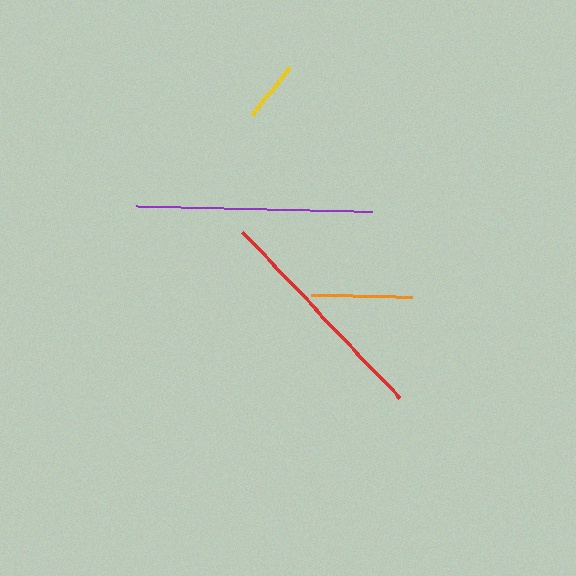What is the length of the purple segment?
The purple segment is approximately 236 pixels long.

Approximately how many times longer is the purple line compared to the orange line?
The purple line is approximately 2.3 times the length of the orange line.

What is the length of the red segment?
The red segment is approximately 229 pixels long.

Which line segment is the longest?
The purple line is the longest at approximately 236 pixels.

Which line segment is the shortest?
The yellow line is the shortest at approximately 61 pixels.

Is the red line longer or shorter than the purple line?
The purple line is longer than the red line.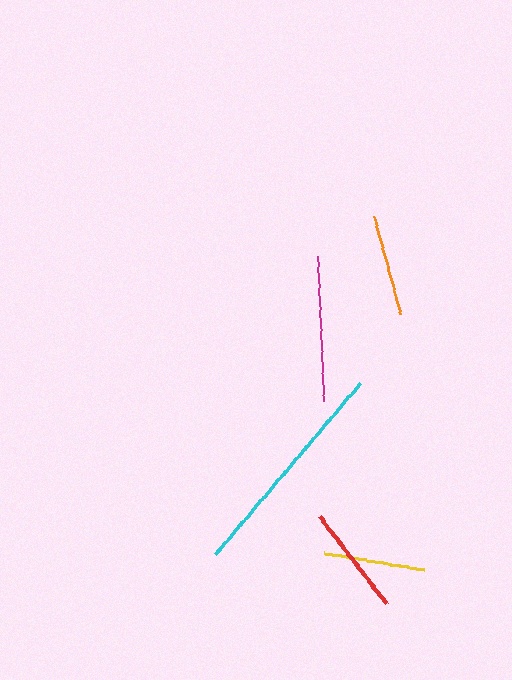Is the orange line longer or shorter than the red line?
The red line is longer than the orange line.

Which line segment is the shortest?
The orange line is the shortest at approximately 101 pixels.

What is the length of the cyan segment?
The cyan segment is approximately 224 pixels long.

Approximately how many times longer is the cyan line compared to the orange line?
The cyan line is approximately 2.2 times the length of the orange line.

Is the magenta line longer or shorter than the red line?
The magenta line is longer than the red line.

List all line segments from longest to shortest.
From longest to shortest: cyan, magenta, red, yellow, orange.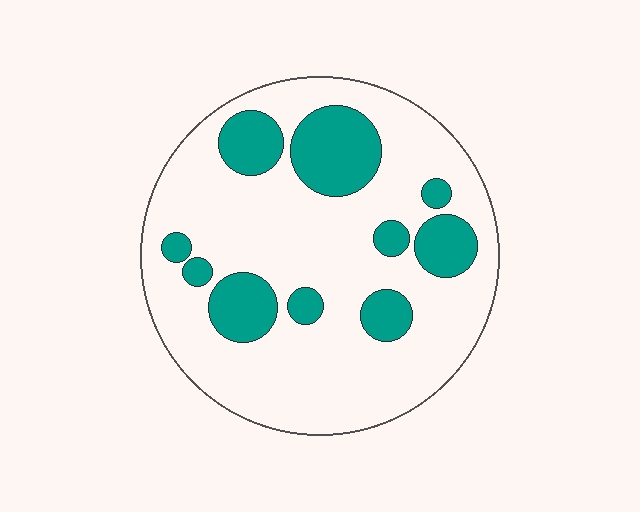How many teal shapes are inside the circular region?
10.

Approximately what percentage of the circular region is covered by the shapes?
Approximately 25%.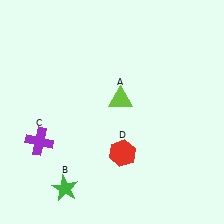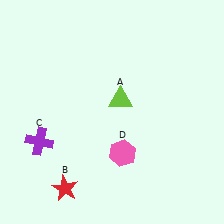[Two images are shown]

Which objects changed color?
B changed from green to red. D changed from red to pink.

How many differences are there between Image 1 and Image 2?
There are 2 differences between the two images.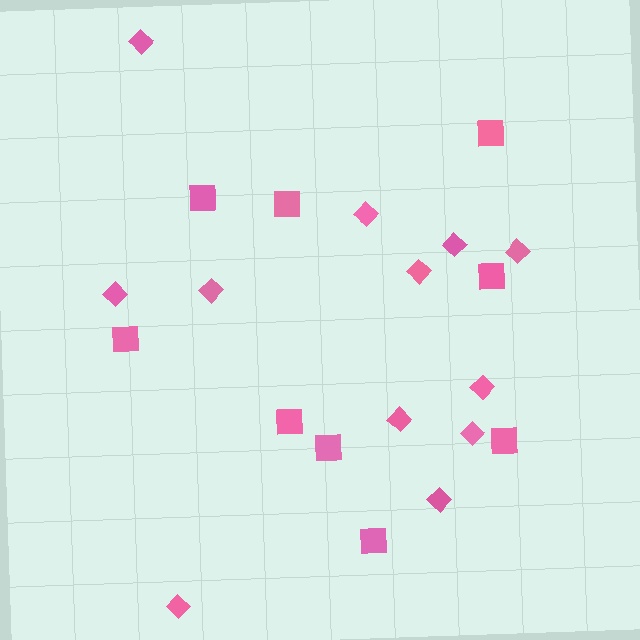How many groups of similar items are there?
There are 2 groups: one group of diamonds (12) and one group of squares (9).